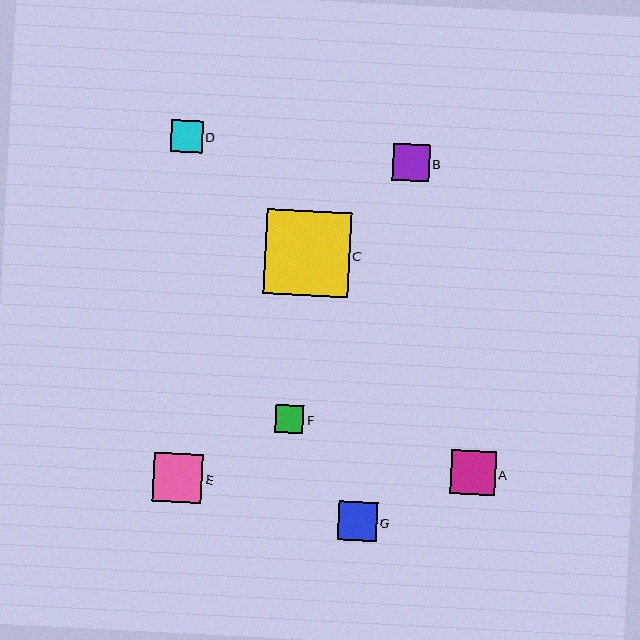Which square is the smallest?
Square F is the smallest with a size of approximately 28 pixels.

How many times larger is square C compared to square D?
Square C is approximately 2.6 times the size of square D.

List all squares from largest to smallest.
From largest to smallest: C, E, A, G, B, D, F.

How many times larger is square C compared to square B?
Square C is approximately 2.3 times the size of square B.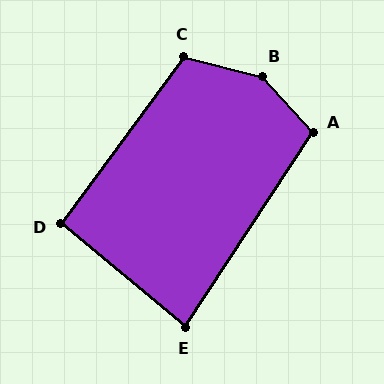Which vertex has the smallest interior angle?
E, at approximately 84 degrees.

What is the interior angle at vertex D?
Approximately 93 degrees (approximately right).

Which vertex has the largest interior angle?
B, at approximately 146 degrees.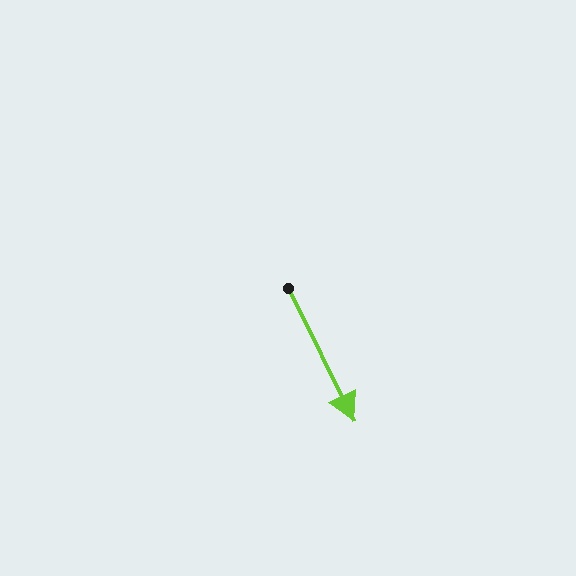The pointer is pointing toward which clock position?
Roughly 5 o'clock.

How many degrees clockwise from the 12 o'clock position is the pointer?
Approximately 153 degrees.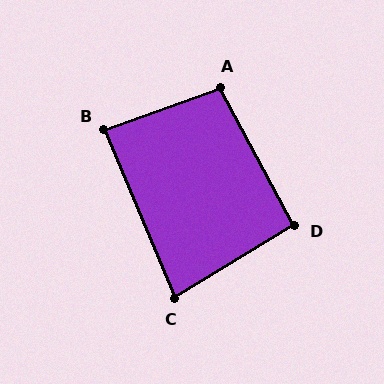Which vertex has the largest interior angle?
A, at approximately 99 degrees.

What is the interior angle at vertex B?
Approximately 87 degrees (approximately right).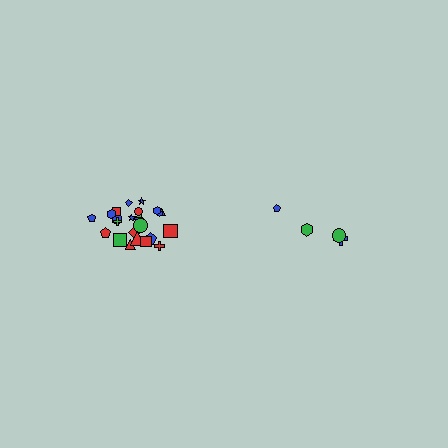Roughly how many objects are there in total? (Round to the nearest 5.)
Roughly 30 objects in total.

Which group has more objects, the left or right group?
The left group.